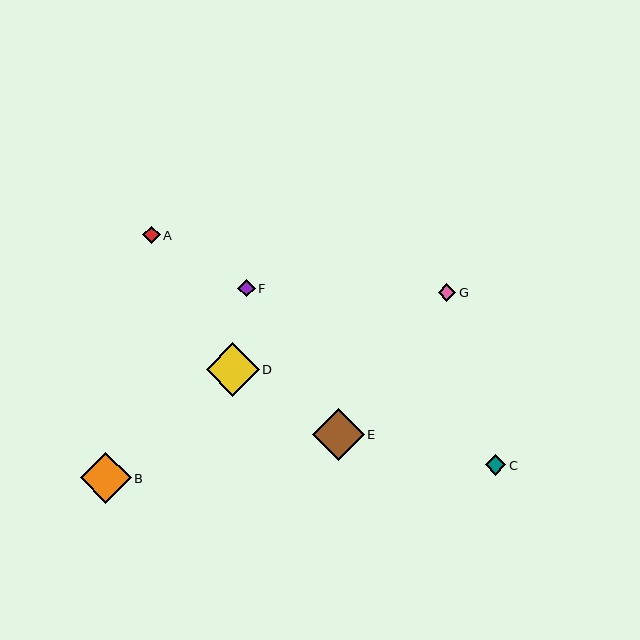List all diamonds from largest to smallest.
From largest to smallest: D, E, B, C, F, G, A.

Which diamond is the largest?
Diamond D is the largest with a size of approximately 53 pixels.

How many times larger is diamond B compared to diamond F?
Diamond B is approximately 3.0 times the size of diamond F.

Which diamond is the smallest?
Diamond A is the smallest with a size of approximately 17 pixels.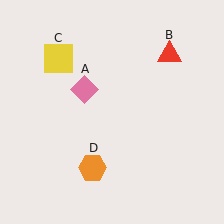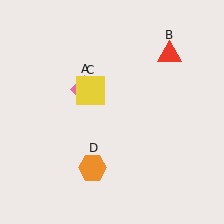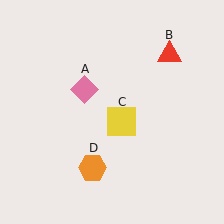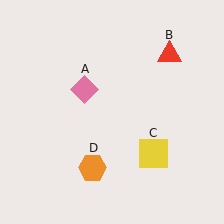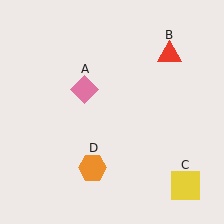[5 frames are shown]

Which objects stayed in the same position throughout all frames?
Pink diamond (object A) and red triangle (object B) and orange hexagon (object D) remained stationary.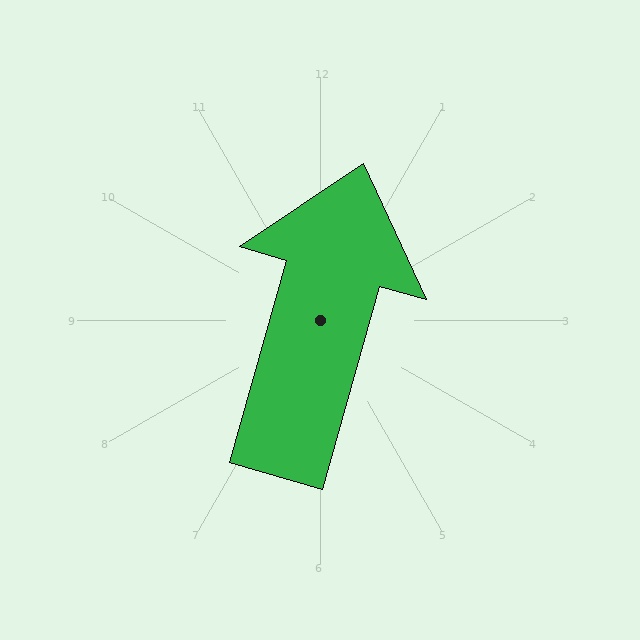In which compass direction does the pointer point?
North.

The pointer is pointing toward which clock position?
Roughly 1 o'clock.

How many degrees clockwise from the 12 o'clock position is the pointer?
Approximately 16 degrees.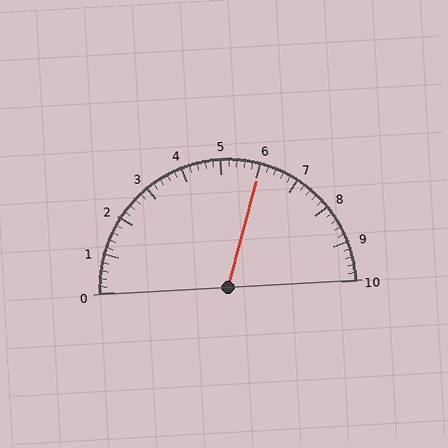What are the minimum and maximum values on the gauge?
The gauge ranges from 0 to 10.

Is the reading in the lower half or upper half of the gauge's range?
The reading is in the upper half of the range (0 to 10).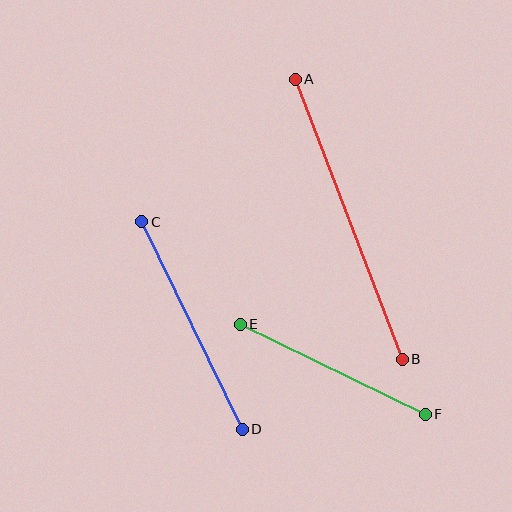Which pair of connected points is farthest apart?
Points A and B are farthest apart.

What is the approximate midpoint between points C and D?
The midpoint is at approximately (192, 325) pixels.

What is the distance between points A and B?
The distance is approximately 300 pixels.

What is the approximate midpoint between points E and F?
The midpoint is at approximately (333, 369) pixels.